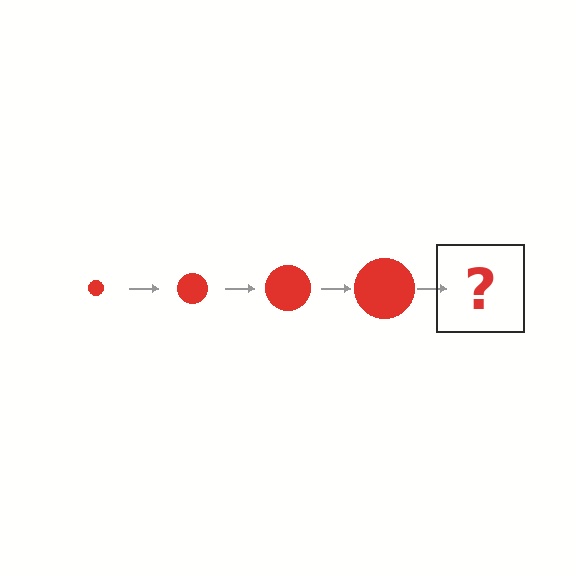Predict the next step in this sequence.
The next step is a red circle, larger than the previous one.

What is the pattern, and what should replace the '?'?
The pattern is that the circle gets progressively larger each step. The '?' should be a red circle, larger than the previous one.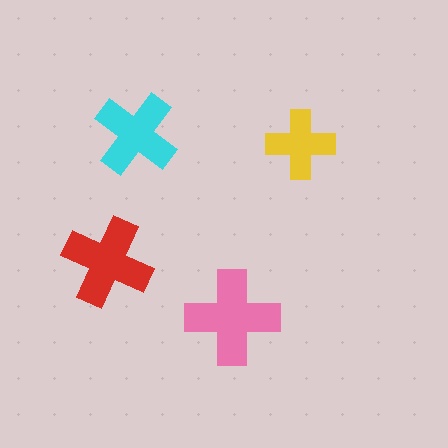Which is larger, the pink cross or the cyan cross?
The pink one.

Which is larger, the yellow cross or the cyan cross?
The cyan one.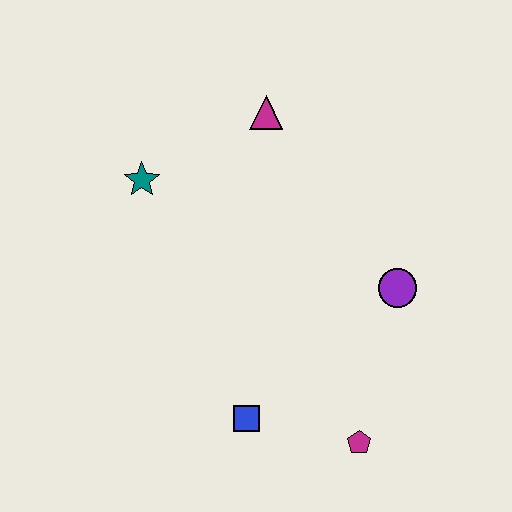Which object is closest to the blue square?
The magenta pentagon is closest to the blue square.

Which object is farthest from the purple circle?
The teal star is farthest from the purple circle.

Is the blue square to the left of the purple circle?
Yes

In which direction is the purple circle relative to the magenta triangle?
The purple circle is below the magenta triangle.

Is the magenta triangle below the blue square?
No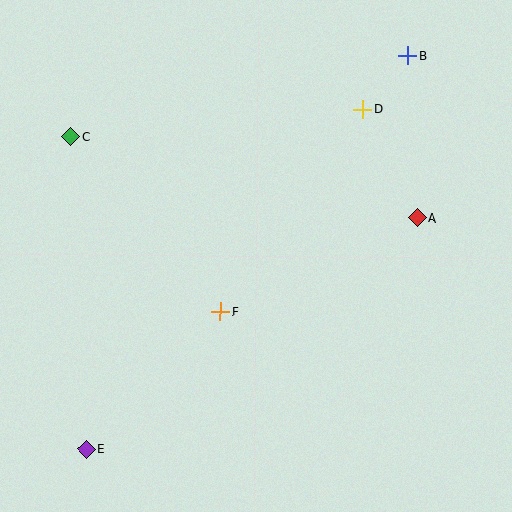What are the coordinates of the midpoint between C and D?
The midpoint between C and D is at (217, 123).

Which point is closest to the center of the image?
Point F at (220, 311) is closest to the center.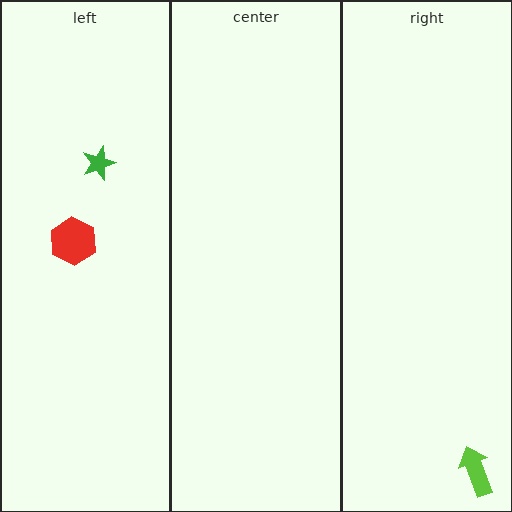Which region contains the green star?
The left region.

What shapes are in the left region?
The green star, the red hexagon.